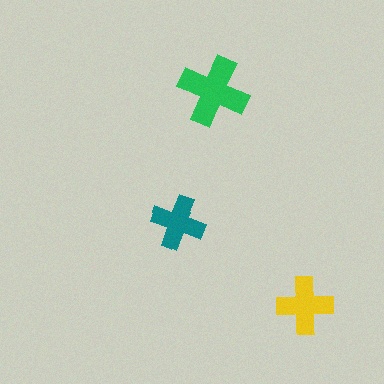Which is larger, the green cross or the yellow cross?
The green one.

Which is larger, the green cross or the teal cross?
The green one.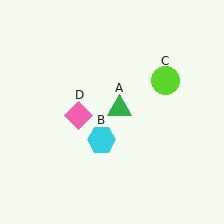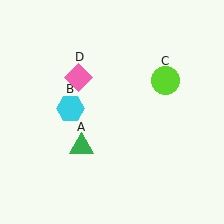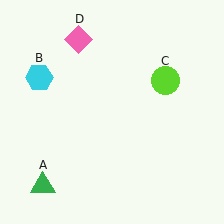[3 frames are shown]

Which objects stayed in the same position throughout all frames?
Lime circle (object C) remained stationary.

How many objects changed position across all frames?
3 objects changed position: green triangle (object A), cyan hexagon (object B), pink diamond (object D).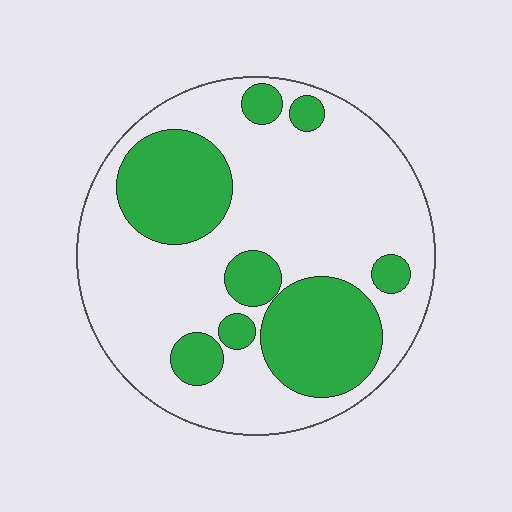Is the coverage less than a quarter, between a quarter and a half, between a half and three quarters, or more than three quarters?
Between a quarter and a half.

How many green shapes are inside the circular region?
8.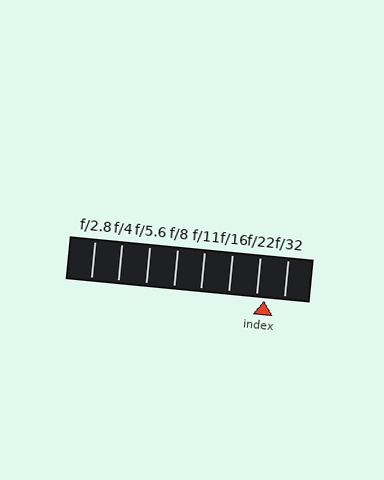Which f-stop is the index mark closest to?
The index mark is closest to f/22.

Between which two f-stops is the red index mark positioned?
The index mark is between f/22 and f/32.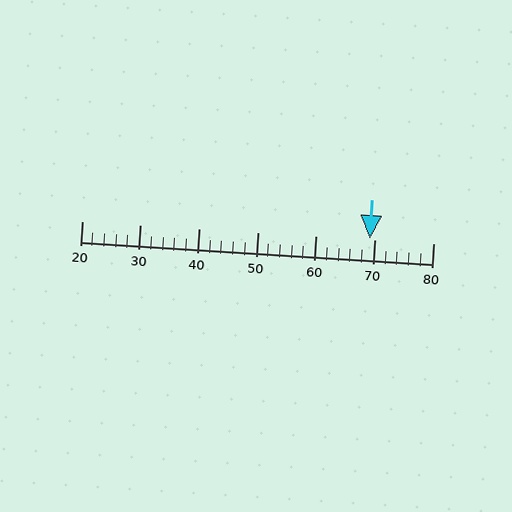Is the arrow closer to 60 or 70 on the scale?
The arrow is closer to 70.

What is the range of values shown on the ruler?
The ruler shows values from 20 to 80.